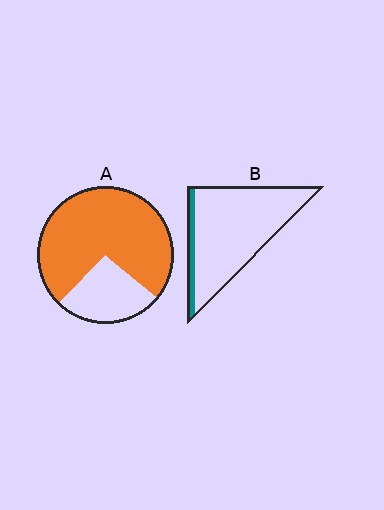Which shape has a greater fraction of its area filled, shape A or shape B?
Shape A.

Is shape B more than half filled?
No.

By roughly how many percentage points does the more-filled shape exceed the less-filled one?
By roughly 60 percentage points (A over B).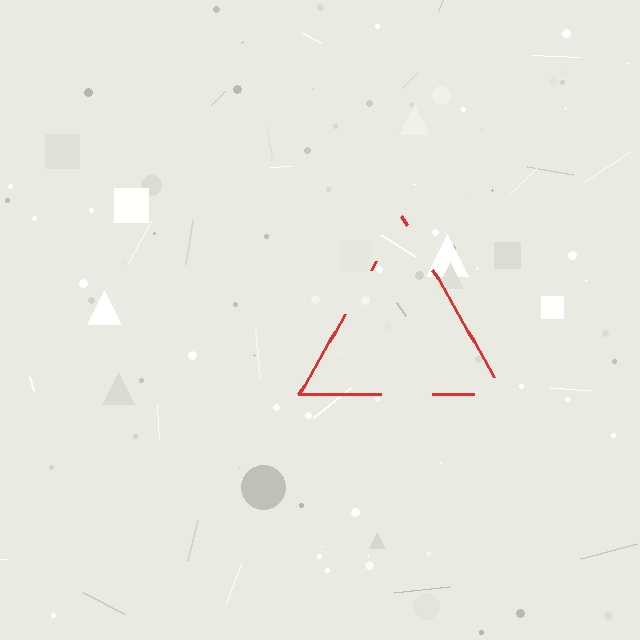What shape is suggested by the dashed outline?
The dashed outline suggests a triangle.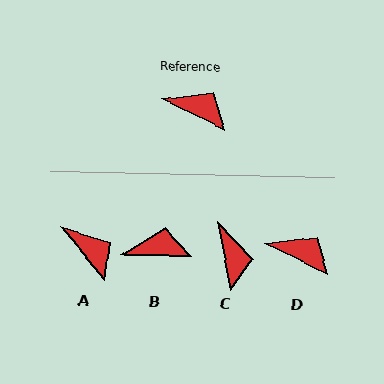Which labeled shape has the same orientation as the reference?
D.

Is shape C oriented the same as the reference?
No, it is off by about 54 degrees.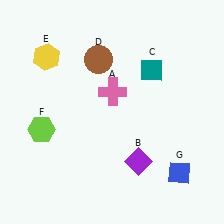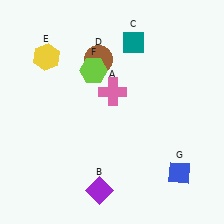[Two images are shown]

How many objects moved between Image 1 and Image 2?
3 objects moved between the two images.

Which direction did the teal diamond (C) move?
The teal diamond (C) moved up.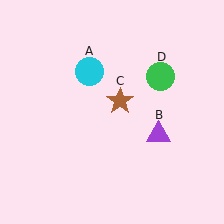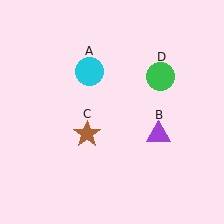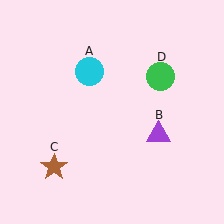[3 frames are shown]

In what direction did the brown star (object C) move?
The brown star (object C) moved down and to the left.